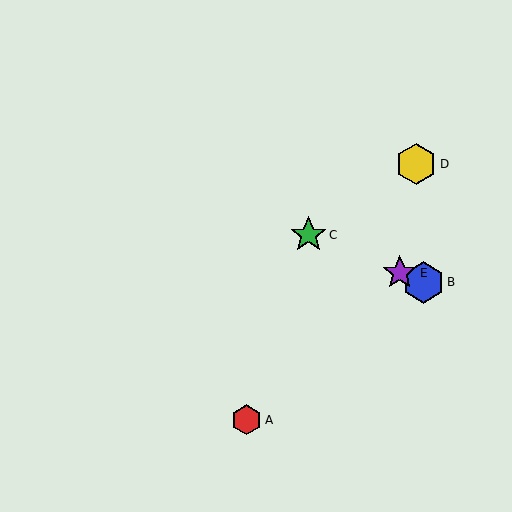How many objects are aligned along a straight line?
3 objects (B, C, E) are aligned along a straight line.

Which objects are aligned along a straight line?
Objects B, C, E are aligned along a straight line.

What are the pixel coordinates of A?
Object A is at (246, 420).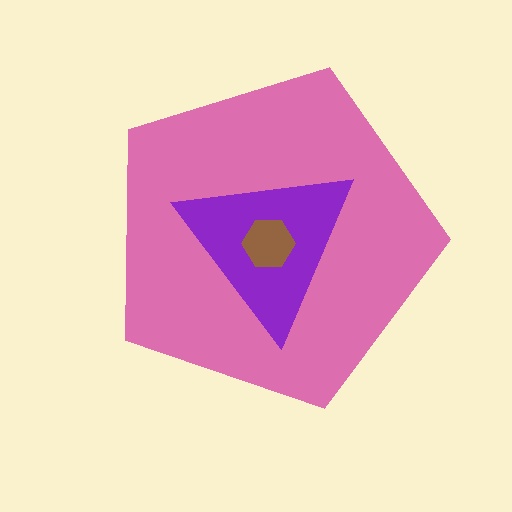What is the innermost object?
The brown hexagon.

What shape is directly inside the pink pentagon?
The purple triangle.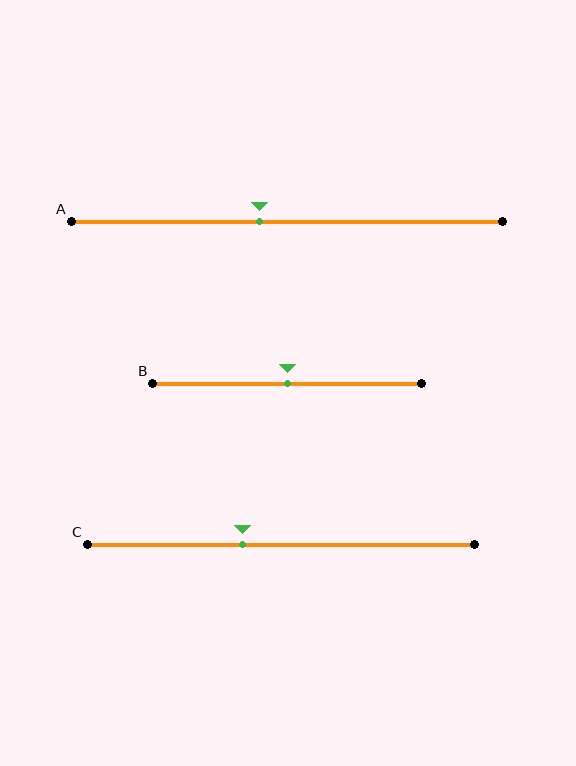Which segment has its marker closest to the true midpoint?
Segment B has its marker closest to the true midpoint.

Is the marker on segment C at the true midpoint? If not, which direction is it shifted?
No, the marker on segment C is shifted to the left by about 10% of the segment length.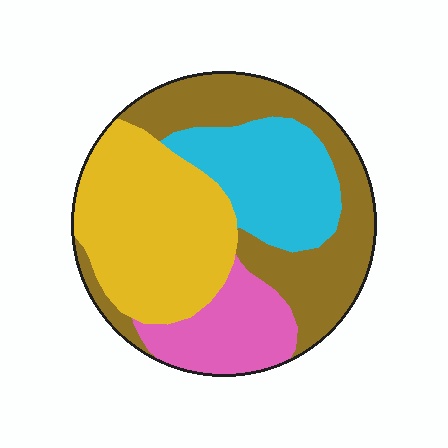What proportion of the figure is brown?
Brown takes up about one third (1/3) of the figure.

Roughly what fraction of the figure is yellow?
Yellow covers roughly 35% of the figure.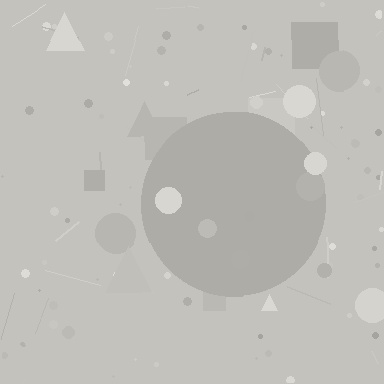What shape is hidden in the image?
A circle is hidden in the image.